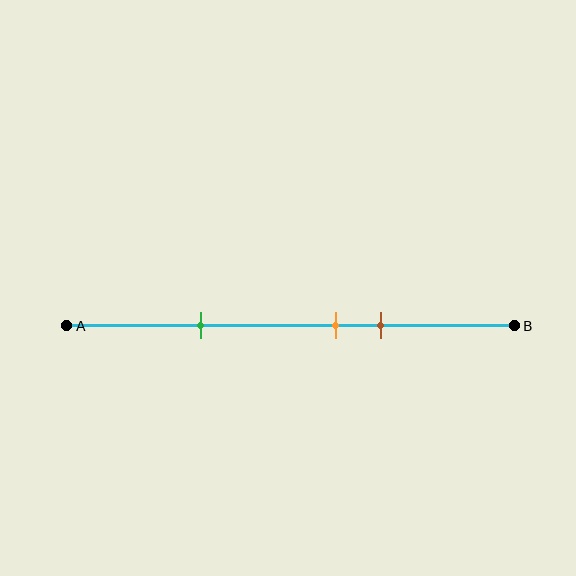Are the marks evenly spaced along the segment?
No, the marks are not evenly spaced.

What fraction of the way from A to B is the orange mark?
The orange mark is approximately 60% (0.6) of the way from A to B.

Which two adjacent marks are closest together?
The orange and brown marks are the closest adjacent pair.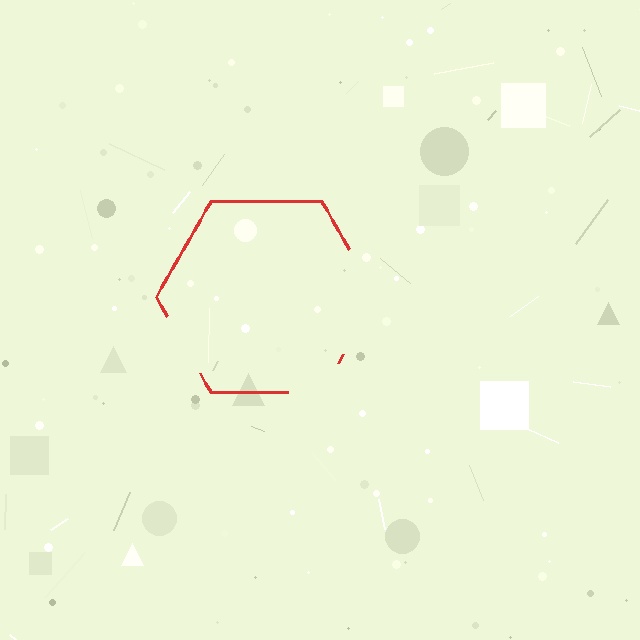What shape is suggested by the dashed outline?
The dashed outline suggests a hexagon.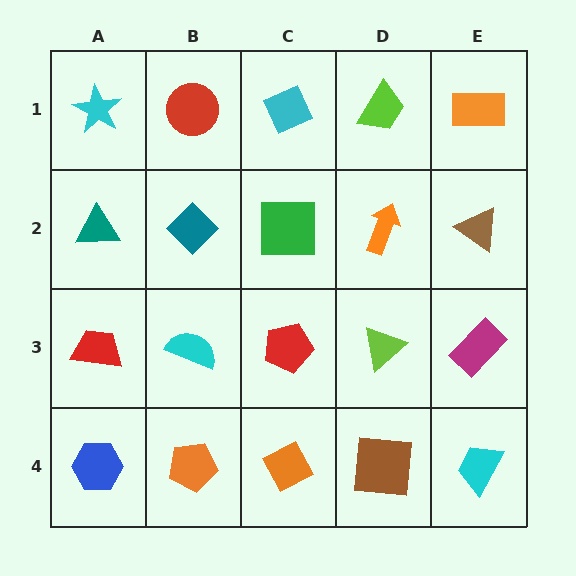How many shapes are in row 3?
5 shapes.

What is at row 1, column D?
A lime trapezoid.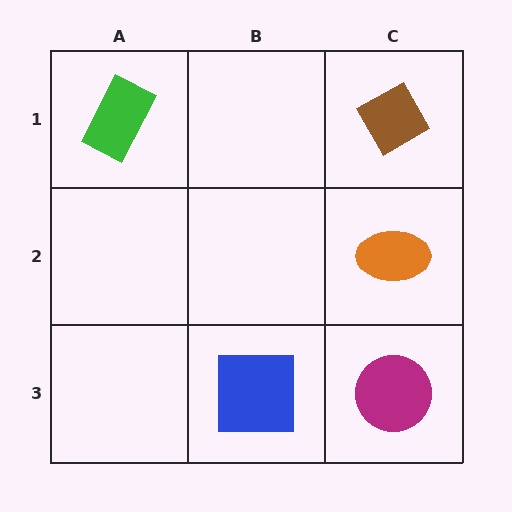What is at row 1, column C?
A brown diamond.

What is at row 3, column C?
A magenta circle.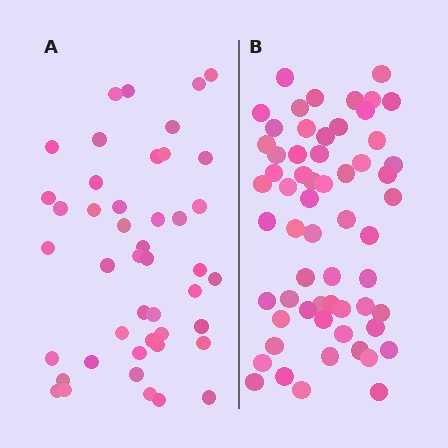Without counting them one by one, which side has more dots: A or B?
Region B (the right region) has more dots.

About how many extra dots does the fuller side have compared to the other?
Region B has approximately 15 more dots than region A.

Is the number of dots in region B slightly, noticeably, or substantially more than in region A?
Region B has noticeably more, but not dramatically so. The ratio is roughly 1.3 to 1.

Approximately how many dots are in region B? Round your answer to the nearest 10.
About 60 dots.